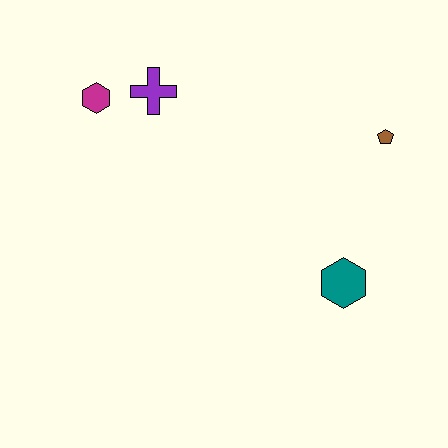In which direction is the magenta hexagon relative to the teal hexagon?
The magenta hexagon is to the left of the teal hexagon.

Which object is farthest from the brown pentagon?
The magenta hexagon is farthest from the brown pentagon.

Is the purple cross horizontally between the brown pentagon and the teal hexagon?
No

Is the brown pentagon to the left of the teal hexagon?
No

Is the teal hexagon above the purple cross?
No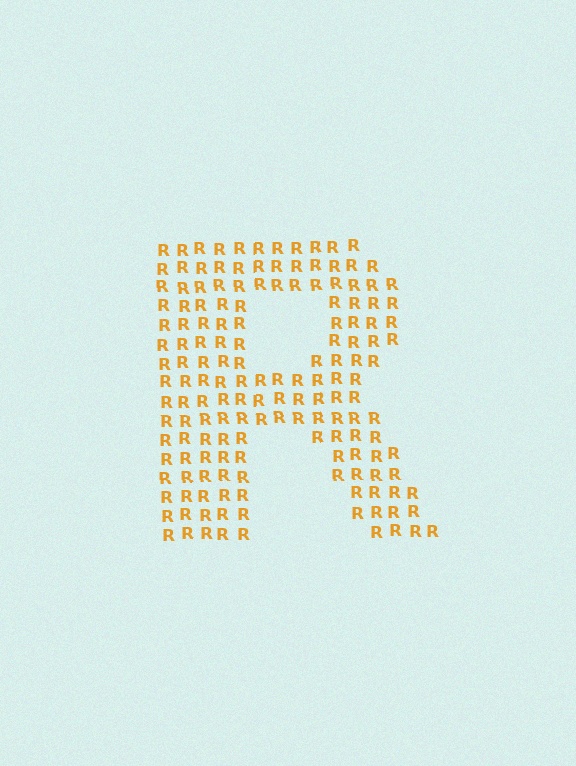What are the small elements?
The small elements are letter R's.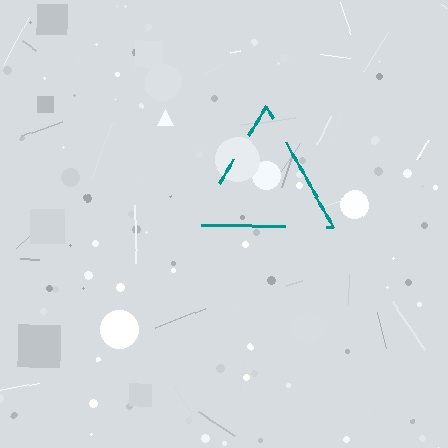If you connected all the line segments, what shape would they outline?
They would outline a triangle.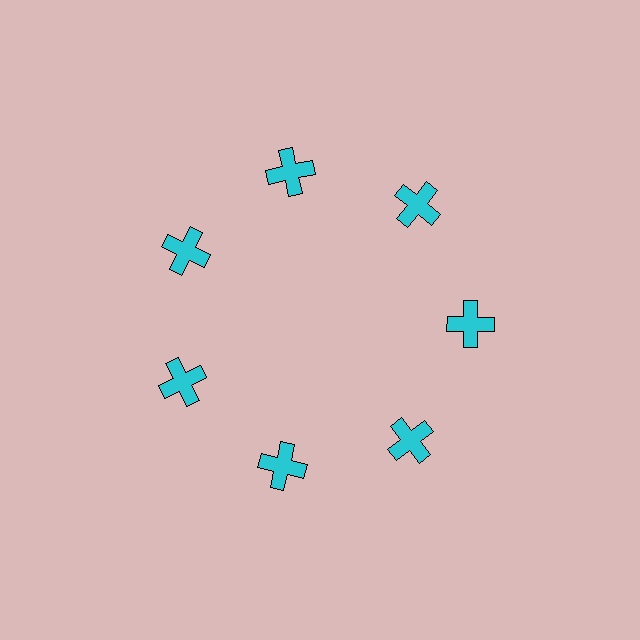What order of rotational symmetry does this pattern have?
This pattern has 7-fold rotational symmetry.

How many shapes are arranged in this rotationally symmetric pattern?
There are 7 shapes, arranged in 7 groups of 1.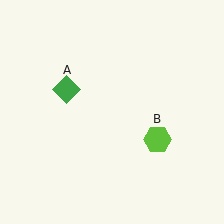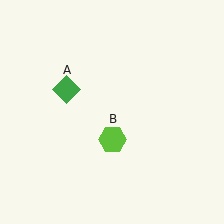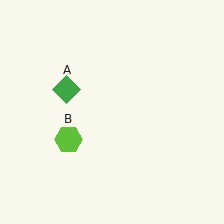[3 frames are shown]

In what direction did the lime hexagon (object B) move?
The lime hexagon (object B) moved left.